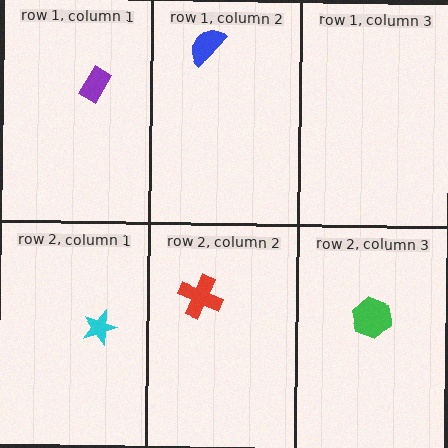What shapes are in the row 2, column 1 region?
The cyan star.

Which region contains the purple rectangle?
The row 1, column 1 region.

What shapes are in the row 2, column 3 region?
The green hexagon.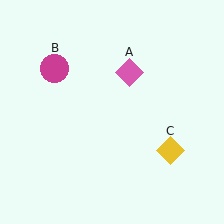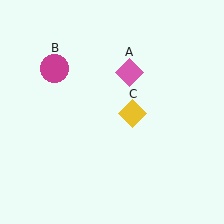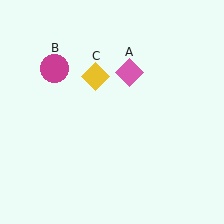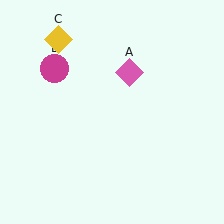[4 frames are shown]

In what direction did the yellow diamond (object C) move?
The yellow diamond (object C) moved up and to the left.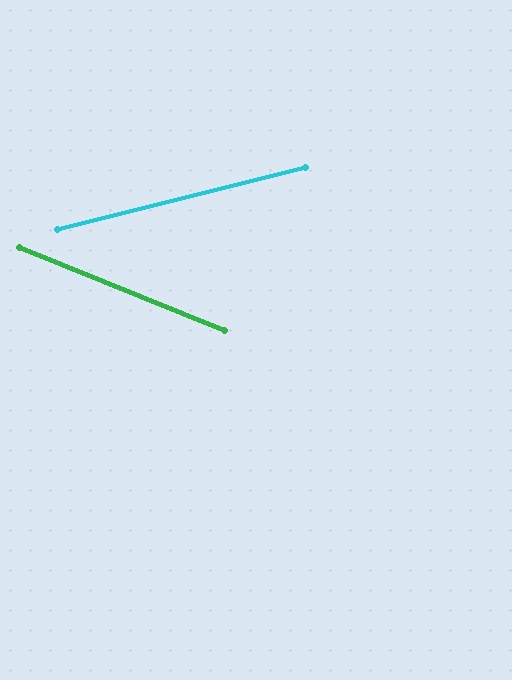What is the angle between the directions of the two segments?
Approximately 36 degrees.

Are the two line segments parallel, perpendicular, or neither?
Neither parallel nor perpendicular — they differ by about 36°.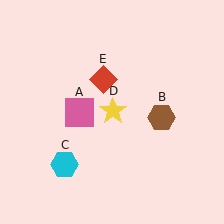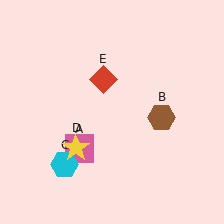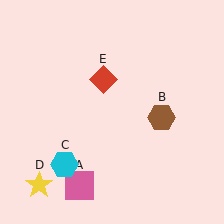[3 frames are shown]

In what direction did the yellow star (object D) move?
The yellow star (object D) moved down and to the left.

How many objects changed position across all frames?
2 objects changed position: pink square (object A), yellow star (object D).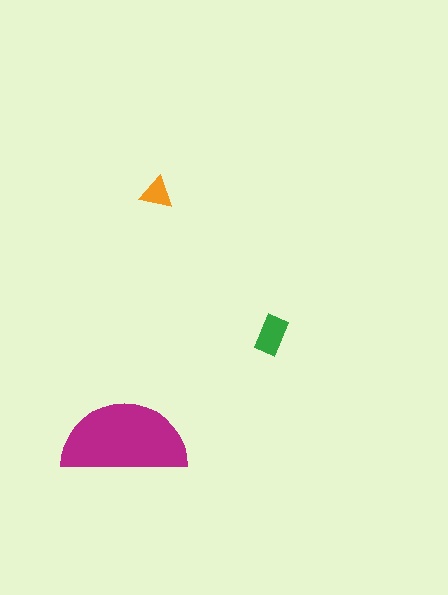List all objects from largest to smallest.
The magenta semicircle, the green rectangle, the orange triangle.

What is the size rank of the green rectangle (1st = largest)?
2nd.